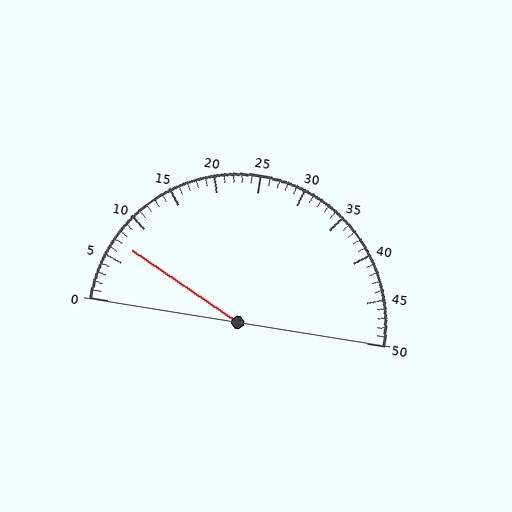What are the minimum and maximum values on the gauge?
The gauge ranges from 0 to 50.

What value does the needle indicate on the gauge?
The needle indicates approximately 7.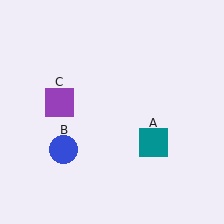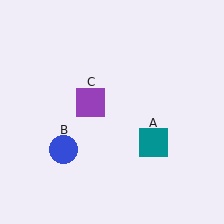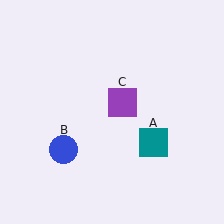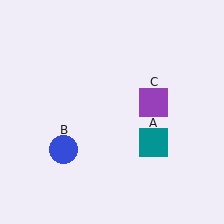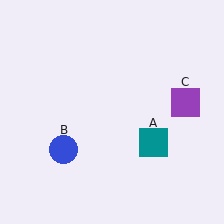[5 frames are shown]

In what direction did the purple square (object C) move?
The purple square (object C) moved right.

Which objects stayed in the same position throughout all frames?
Teal square (object A) and blue circle (object B) remained stationary.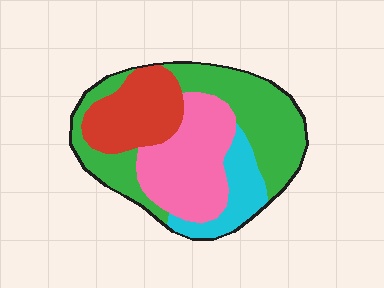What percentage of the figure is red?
Red covers roughly 20% of the figure.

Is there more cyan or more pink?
Pink.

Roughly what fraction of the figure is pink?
Pink takes up about one quarter (1/4) of the figure.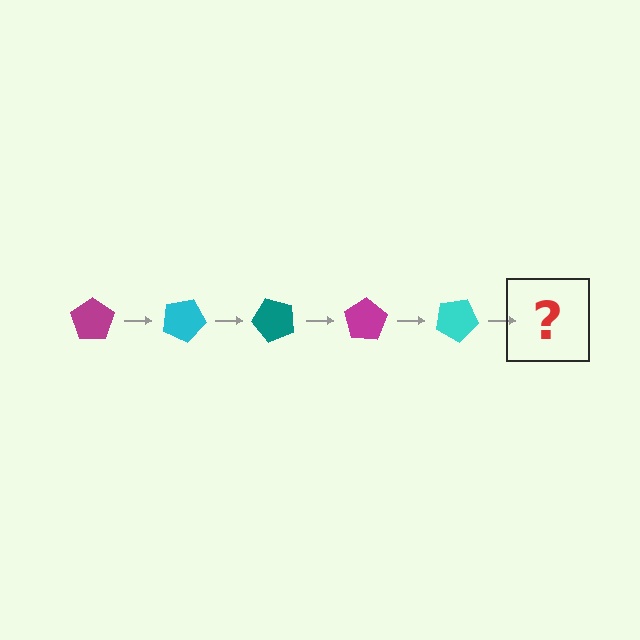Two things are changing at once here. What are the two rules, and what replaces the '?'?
The two rules are that it rotates 25 degrees each step and the color cycles through magenta, cyan, and teal. The '?' should be a teal pentagon, rotated 125 degrees from the start.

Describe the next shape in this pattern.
It should be a teal pentagon, rotated 125 degrees from the start.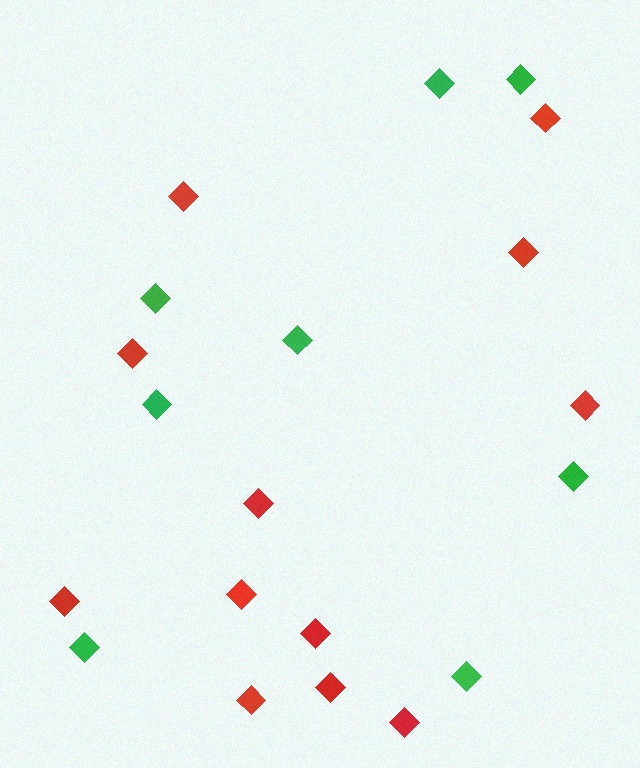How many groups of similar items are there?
There are 2 groups: one group of red diamonds (12) and one group of green diamonds (8).